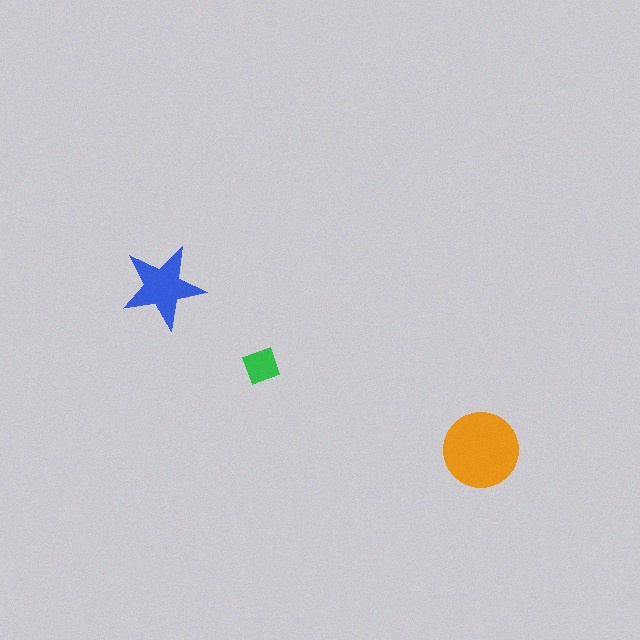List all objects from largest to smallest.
The orange circle, the blue star, the green square.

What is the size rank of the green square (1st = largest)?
3rd.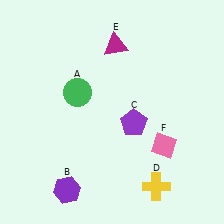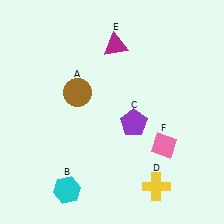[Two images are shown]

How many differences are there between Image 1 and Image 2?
There are 2 differences between the two images.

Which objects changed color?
A changed from green to brown. B changed from purple to cyan.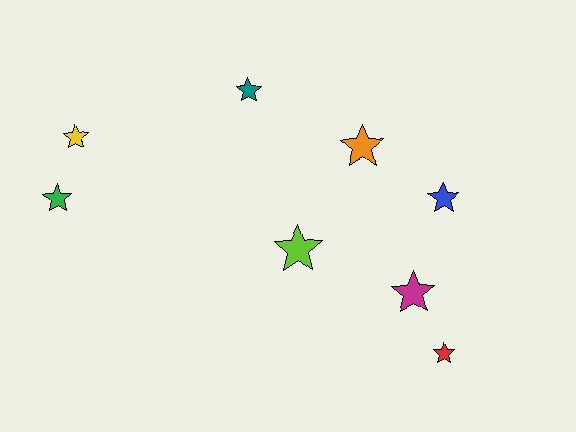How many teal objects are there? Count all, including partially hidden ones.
There is 1 teal object.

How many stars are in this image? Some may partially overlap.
There are 8 stars.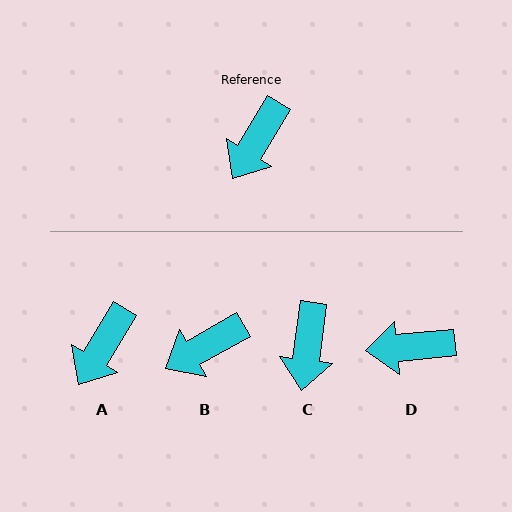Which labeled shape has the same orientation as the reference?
A.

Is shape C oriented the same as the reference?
No, it is off by about 24 degrees.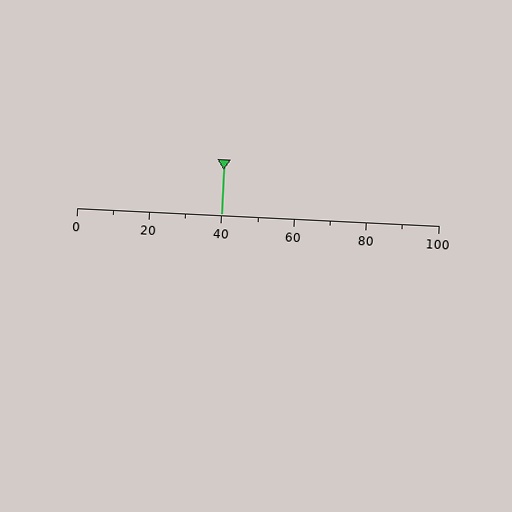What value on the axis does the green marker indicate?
The marker indicates approximately 40.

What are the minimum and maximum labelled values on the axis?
The axis runs from 0 to 100.